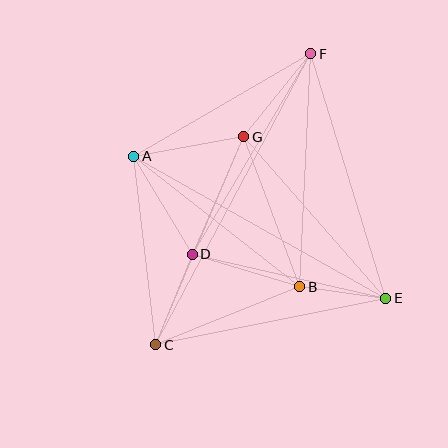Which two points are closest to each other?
Points B and E are closest to each other.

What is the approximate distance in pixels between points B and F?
The distance between B and F is approximately 234 pixels.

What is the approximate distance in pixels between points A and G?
The distance between A and G is approximately 112 pixels.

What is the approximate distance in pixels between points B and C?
The distance between B and C is approximately 155 pixels.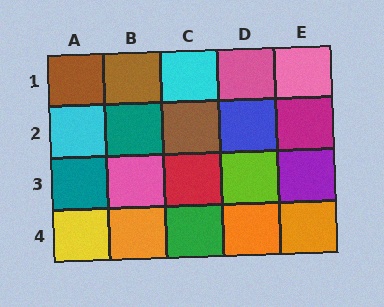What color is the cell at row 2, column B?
Teal.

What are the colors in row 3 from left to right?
Teal, pink, red, lime, purple.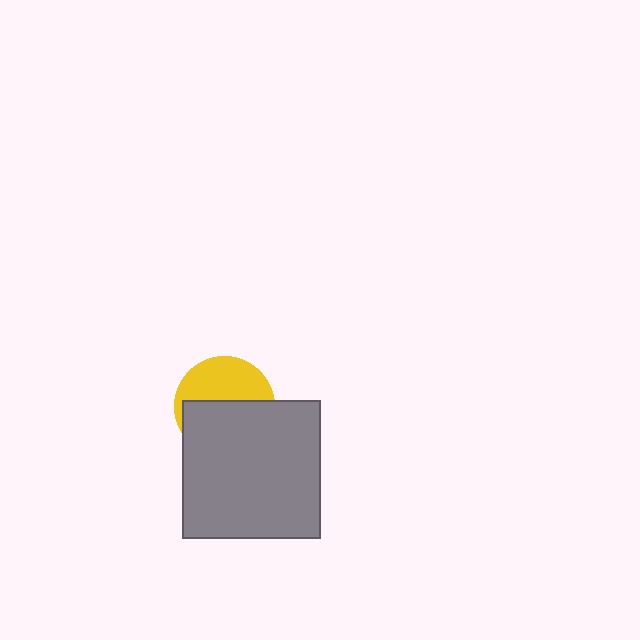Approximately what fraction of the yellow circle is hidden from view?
Roughly 57% of the yellow circle is hidden behind the gray square.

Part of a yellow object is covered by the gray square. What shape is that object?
It is a circle.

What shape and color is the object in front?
The object in front is a gray square.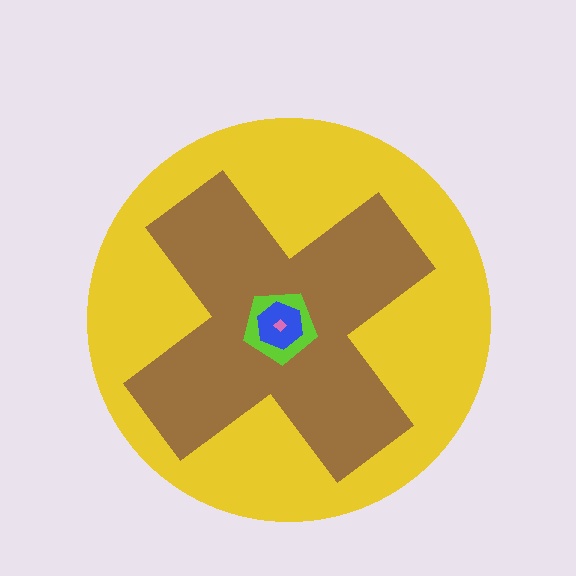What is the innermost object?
The pink diamond.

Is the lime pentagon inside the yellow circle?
Yes.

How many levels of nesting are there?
5.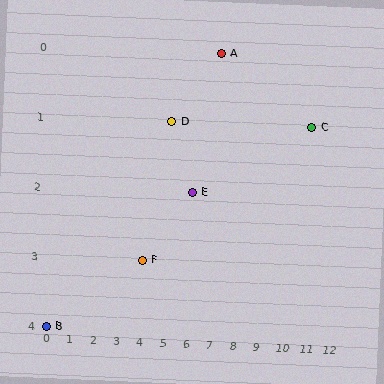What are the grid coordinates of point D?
Point D is at grid coordinates (5, 1).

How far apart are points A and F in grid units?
Points A and F are 3 columns and 3 rows apart (about 4.2 grid units diagonally).